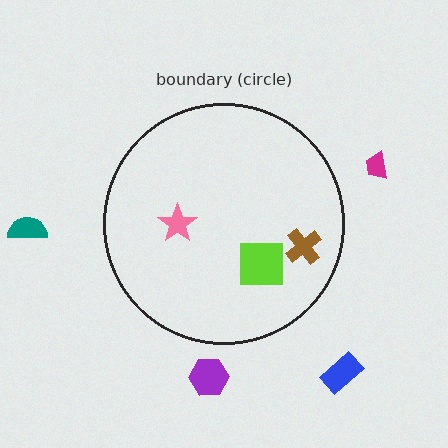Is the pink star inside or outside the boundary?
Inside.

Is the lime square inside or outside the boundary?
Inside.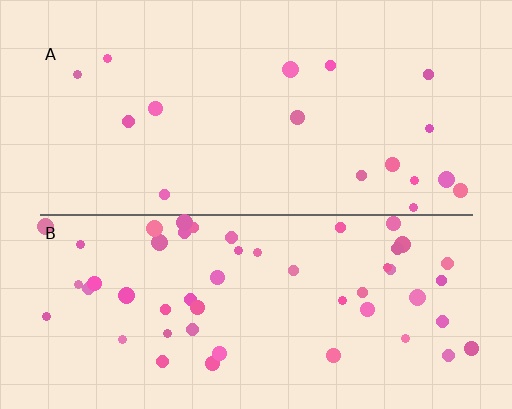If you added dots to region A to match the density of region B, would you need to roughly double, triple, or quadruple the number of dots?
Approximately triple.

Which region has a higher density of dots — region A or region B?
B (the bottom).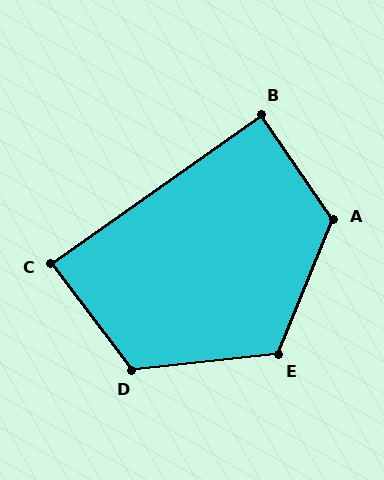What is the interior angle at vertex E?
Approximately 119 degrees (obtuse).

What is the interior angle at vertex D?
Approximately 121 degrees (obtuse).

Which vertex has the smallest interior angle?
C, at approximately 88 degrees.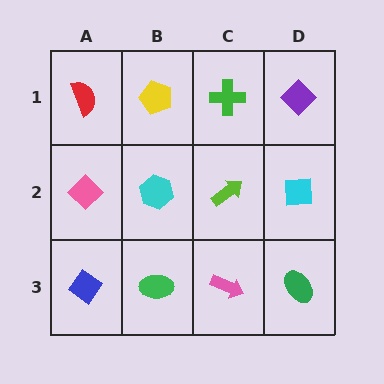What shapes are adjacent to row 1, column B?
A cyan hexagon (row 2, column B), a red semicircle (row 1, column A), a green cross (row 1, column C).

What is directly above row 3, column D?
A cyan square.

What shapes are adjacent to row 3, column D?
A cyan square (row 2, column D), a pink arrow (row 3, column C).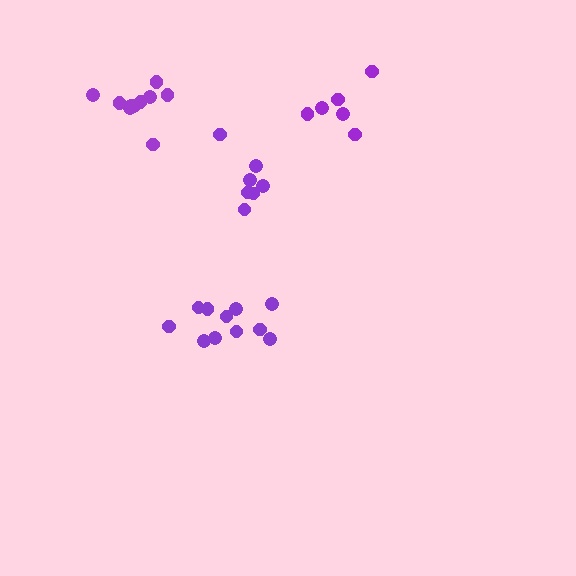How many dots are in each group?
Group 1: 7 dots, Group 2: 6 dots, Group 3: 10 dots, Group 4: 11 dots (34 total).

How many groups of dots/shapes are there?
There are 4 groups.